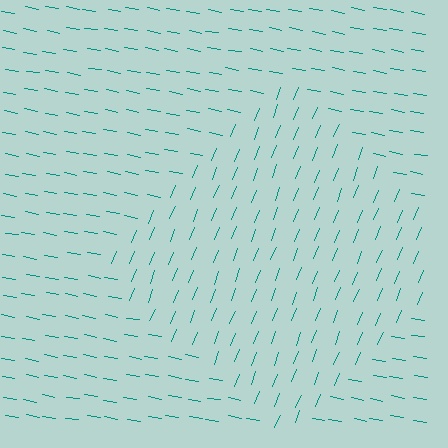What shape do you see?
I see a diamond.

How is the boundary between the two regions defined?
The boundary is defined purely by a change in line orientation (approximately 78 degrees difference). All lines are the same color and thickness.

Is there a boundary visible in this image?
Yes, there is a texture boundary formed by a change in line orientation.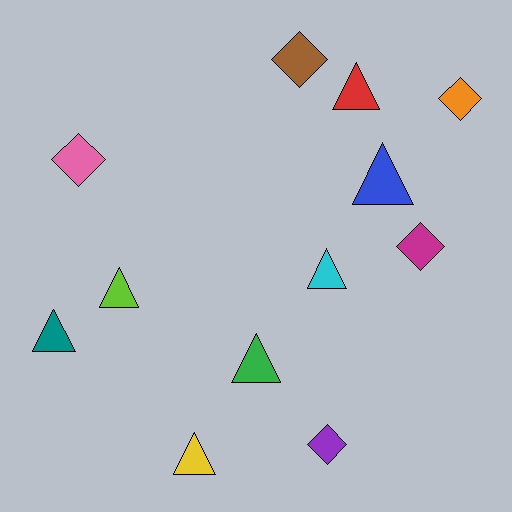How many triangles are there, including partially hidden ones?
There are 7 triangles.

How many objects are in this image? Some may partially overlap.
There are 12 objects.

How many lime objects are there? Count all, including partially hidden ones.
There is 1 lime object.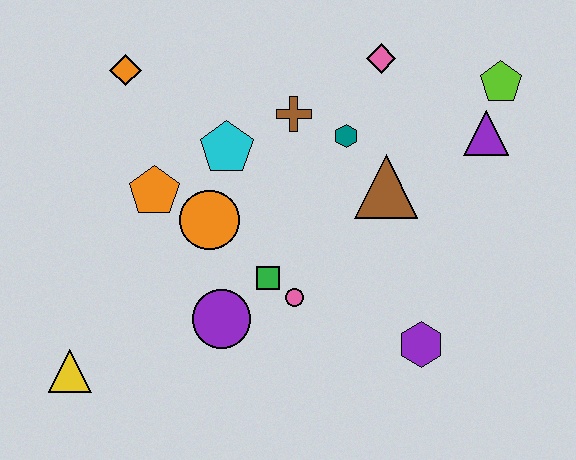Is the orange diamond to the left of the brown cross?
Yes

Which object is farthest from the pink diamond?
The yellow triangle is farthest from the pink diamond.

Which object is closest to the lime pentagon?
The purple triangle is closest to the lime pentagon.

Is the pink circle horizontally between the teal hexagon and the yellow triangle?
Yes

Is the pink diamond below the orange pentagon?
No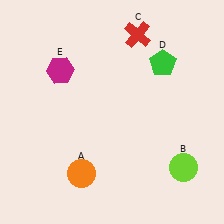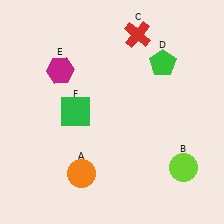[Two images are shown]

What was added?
A green square (F) was added in Image 2.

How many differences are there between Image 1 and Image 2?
There is 1 difference between the two images.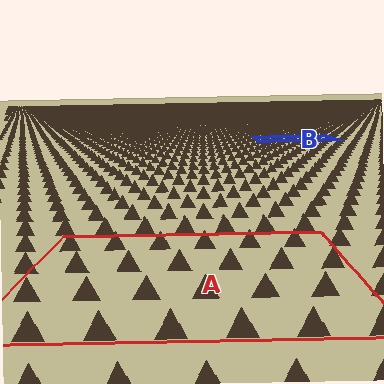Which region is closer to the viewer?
Region A is closer. The texture elements there are larger and more spread out.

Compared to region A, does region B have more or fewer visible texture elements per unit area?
Region B has more texture elements per unit area — they are packed more densely because it is farther away.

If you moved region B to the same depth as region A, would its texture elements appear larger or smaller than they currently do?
They would appear larger. At a closer depth, the same texture elements are projected at a bigger on-screen size.